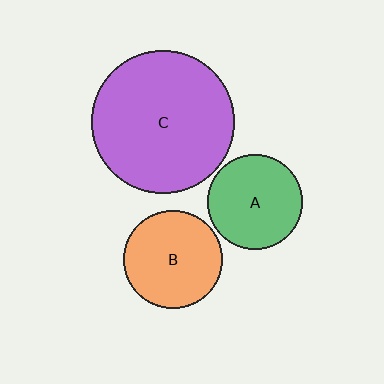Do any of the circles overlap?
No, none of the circles overlap.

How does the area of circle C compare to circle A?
Approximately 2.3 times.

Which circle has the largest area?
Circle C (purple).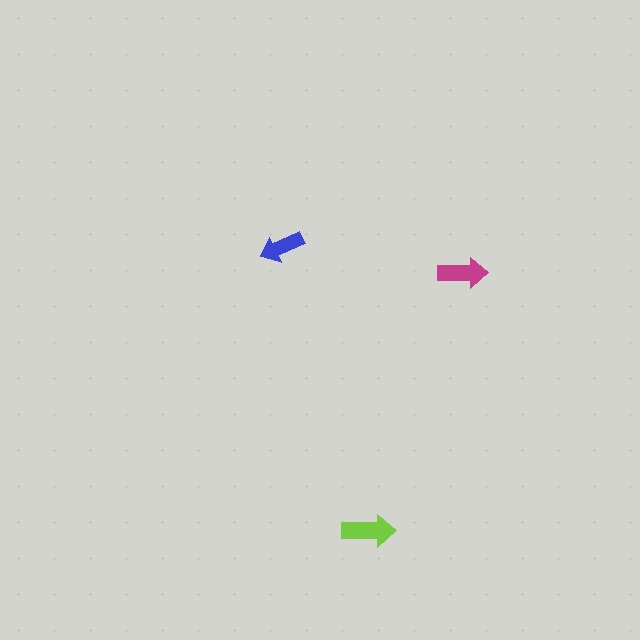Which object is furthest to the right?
The magenta arrow is rightmost.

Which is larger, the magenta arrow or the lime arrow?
The lime one.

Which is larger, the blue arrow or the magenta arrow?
The magenta one.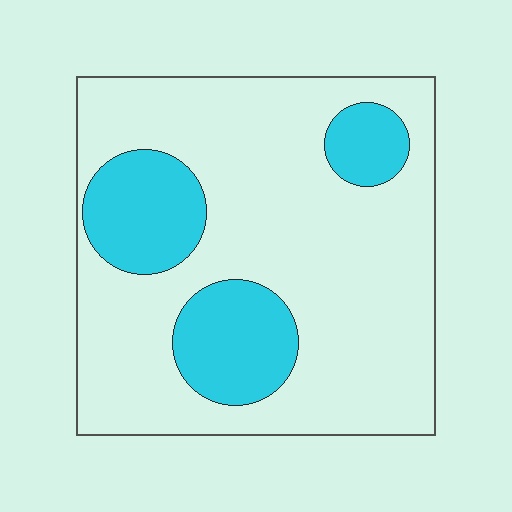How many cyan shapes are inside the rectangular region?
3.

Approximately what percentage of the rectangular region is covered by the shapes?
Approximately 25%.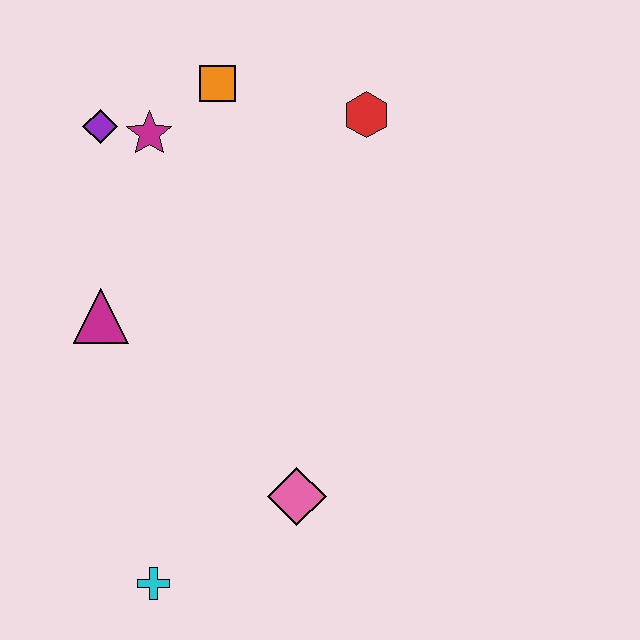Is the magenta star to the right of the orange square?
No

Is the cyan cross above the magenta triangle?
No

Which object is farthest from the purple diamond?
The cyan cross is farthest from the purple diamond.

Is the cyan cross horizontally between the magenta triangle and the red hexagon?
Yes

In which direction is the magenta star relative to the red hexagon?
The magenta star is to the left of the red hexagon.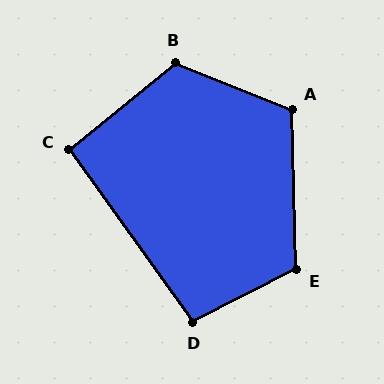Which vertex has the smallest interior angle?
C, at approximately 93 degrees.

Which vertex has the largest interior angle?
B, at approximately 119 degrees.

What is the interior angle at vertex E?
Approximately 116 degrees (obtuse).